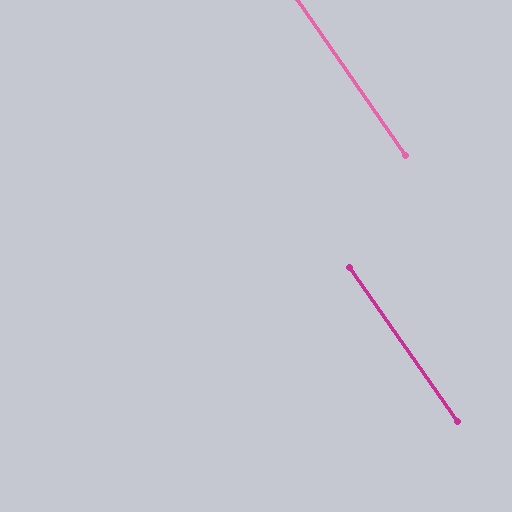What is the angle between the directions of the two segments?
Approximately 0 degrees.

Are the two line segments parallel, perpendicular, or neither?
Parallel — their directions differ by only 0.4°.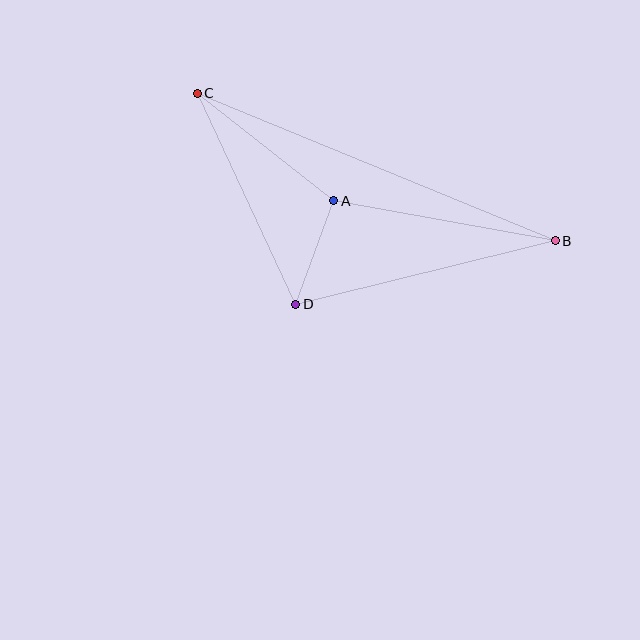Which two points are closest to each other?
Points A and D are closest to each other.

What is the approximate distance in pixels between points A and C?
The distance between A and C is approximately 174 pixels.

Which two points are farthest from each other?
Points B and C are farthest from each other.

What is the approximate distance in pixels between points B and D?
The distance between B and D is approximately 267 pixels.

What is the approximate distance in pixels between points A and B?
The distance between A and B is approximately 225 pixels.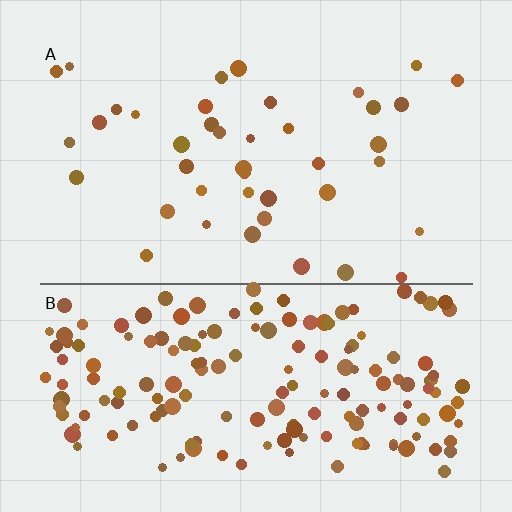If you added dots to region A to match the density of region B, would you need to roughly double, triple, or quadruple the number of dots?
Approximately quadruple.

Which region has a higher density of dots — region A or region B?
B (the bottom).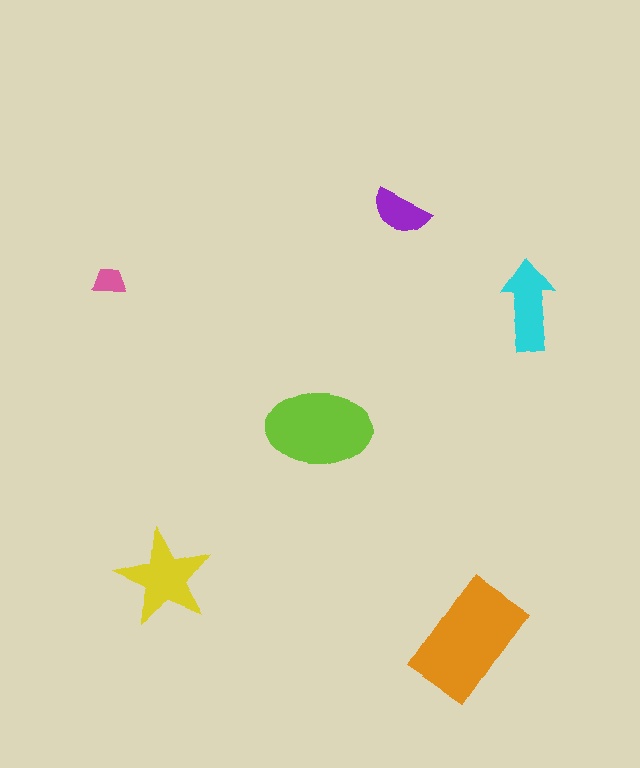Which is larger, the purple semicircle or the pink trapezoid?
The purple semicircle.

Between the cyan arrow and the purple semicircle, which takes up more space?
The cyan arrow.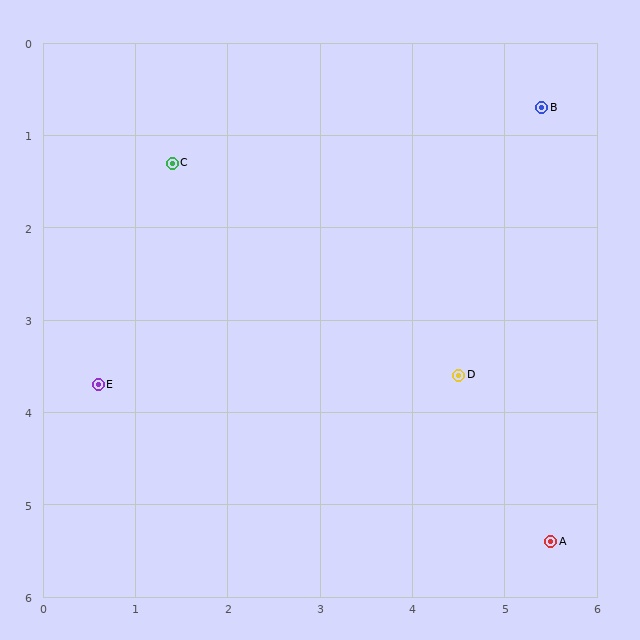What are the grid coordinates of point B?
Point B is at approximately (5.4, 0.7).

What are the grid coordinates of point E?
Point E is at approximately (0.6, 3.7).